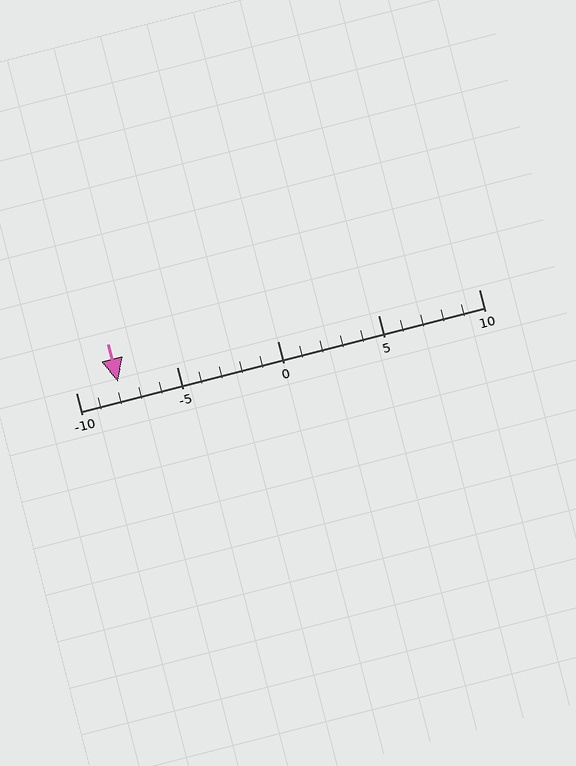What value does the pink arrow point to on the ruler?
The pink arrow points to approximately -8.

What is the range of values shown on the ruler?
The ruler shows values from -10 to 10.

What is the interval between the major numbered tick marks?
The major tick marks are spaced 5 units apart.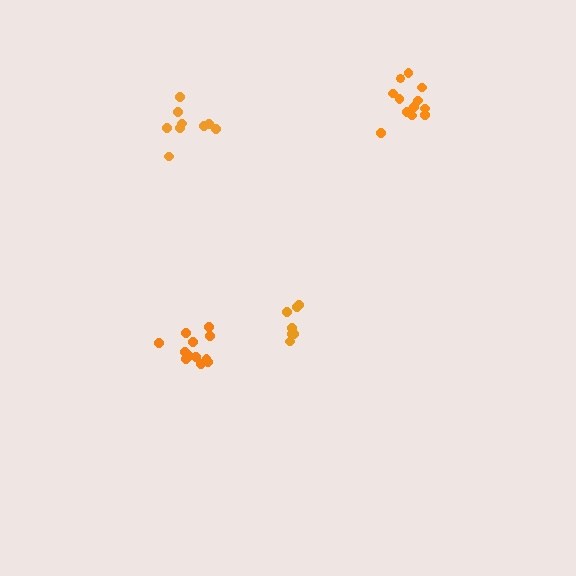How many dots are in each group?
Group 1: 12 dots, Group 2: 12 dots, Group 3: 9 dots, Group 4: 7 dots (40 total).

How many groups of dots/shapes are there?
There are 4 groups.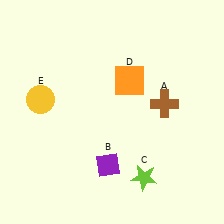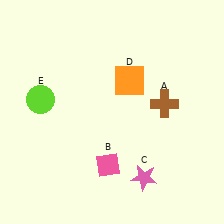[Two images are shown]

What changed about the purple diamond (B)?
In Image 1, B is purple. In Image 2, it changed to pink.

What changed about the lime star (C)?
In Image 1, C is lime. In Image 2, it changed to pink.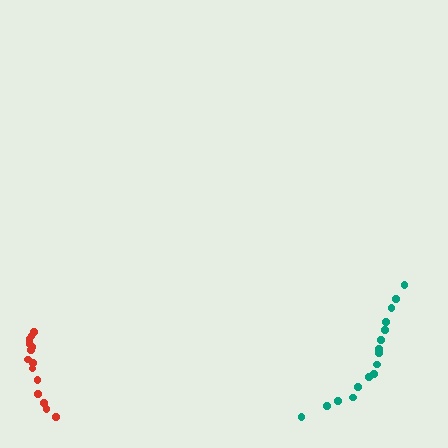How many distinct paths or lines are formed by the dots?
There are 2 distinct paths.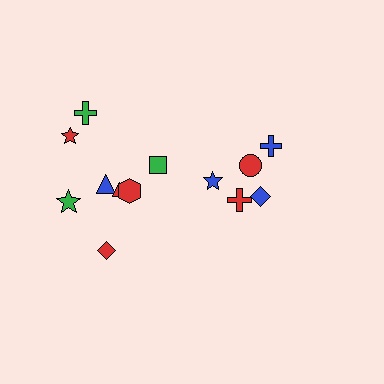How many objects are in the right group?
There are 5 objects.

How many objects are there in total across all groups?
There are 13 objects.